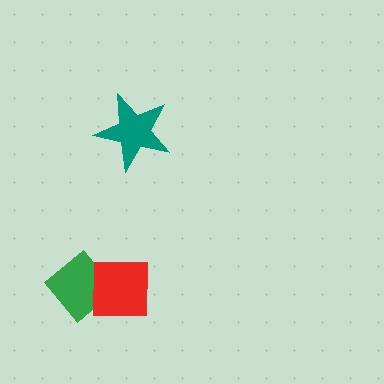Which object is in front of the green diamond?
The red square is in front of the green diamond.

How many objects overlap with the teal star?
0 objects overlap with the teal star.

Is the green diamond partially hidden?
Yes, it is partially covered by another shape.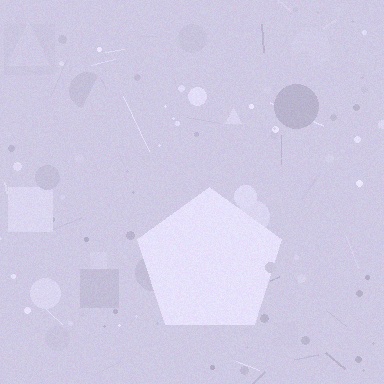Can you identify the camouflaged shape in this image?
The camouflaged shape is a pentagon.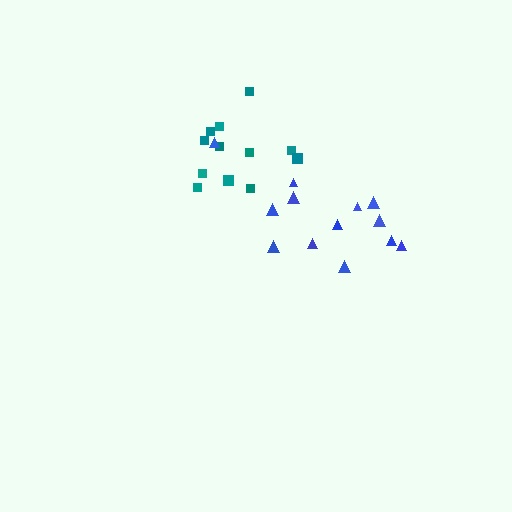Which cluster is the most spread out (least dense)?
Blue.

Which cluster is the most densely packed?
Teal.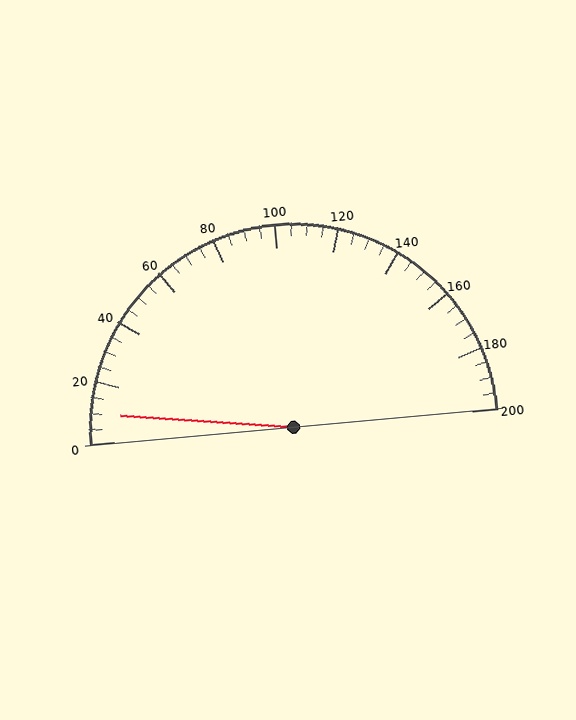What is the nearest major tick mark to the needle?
The nearest major tick mark is 0.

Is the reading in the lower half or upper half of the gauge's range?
The reading is in the lower half of the range (0 to 200).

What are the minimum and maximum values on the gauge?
The gauge ranges from 0 to 200.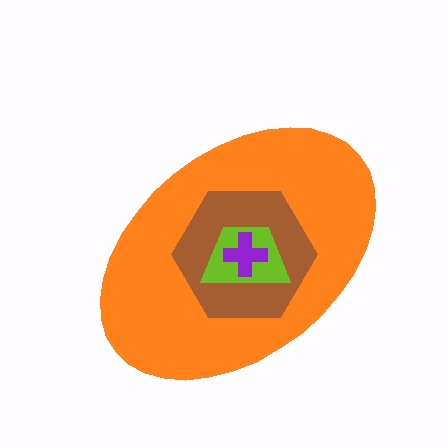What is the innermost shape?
The purple cross.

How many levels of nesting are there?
4.